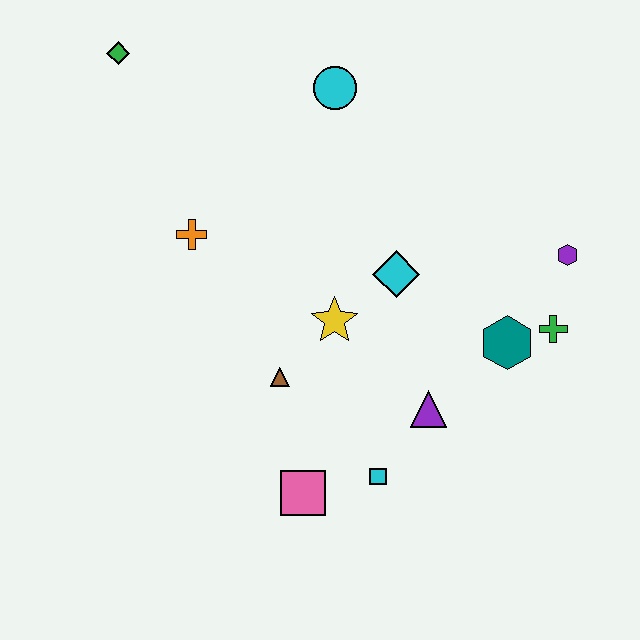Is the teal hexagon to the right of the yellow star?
Yes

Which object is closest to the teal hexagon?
The green cross is closest to the teal hexagon.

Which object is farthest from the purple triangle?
The green diamond is farthest from the purple triangle.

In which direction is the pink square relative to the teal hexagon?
The pink square is to the left of the teal hexagon.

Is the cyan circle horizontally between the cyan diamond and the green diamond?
Yes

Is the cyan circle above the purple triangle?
Yes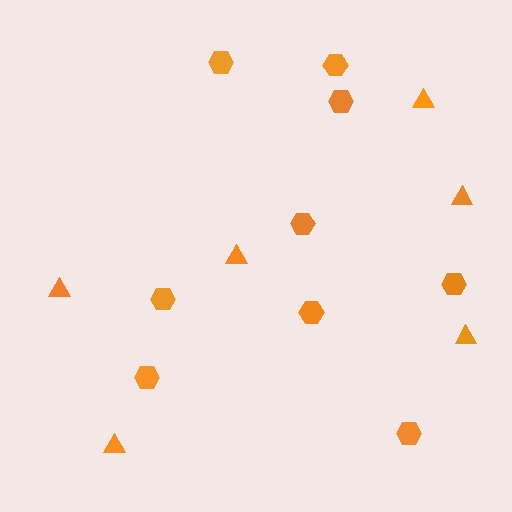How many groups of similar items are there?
There are 2 groups: one group of triangles (6) and one group of hexagons (9).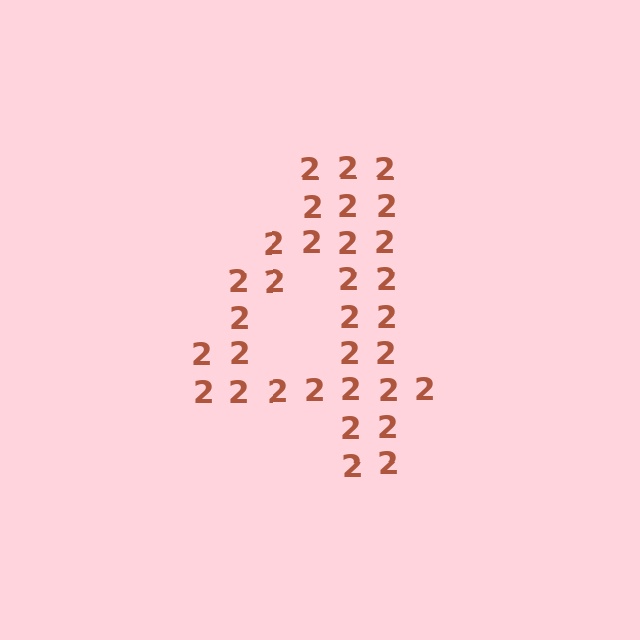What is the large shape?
The large shape is the digit 4.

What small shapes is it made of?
It is made of small digit 2's.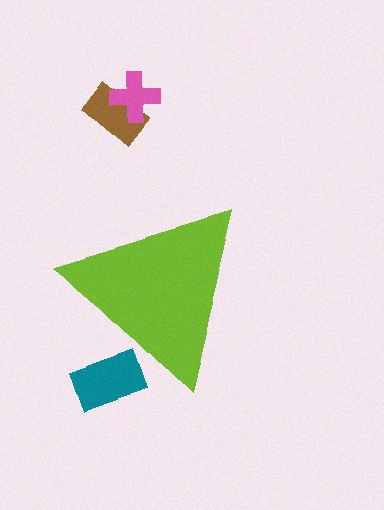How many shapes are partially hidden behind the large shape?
1 shape is partially hidden.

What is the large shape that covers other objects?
A lime triangle.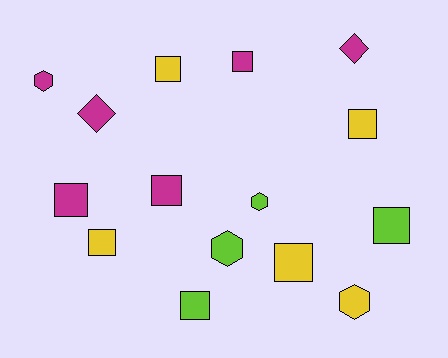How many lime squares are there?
There are 2 lime squares.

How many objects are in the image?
There are 15 objects.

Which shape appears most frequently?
Square, with 9 objects.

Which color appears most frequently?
Magenta, with 6 objects.